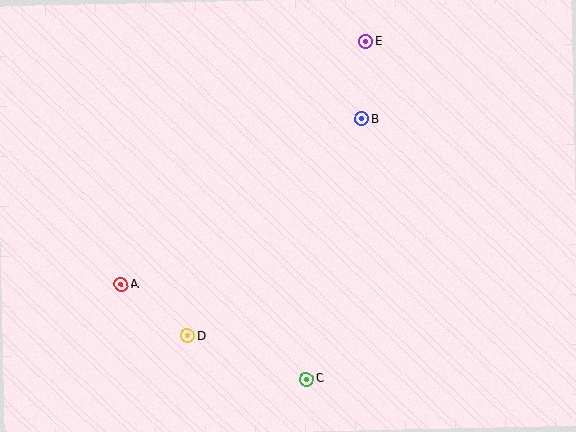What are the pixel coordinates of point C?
Point C is at (306, 379).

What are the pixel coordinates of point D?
Point D is at (187, 336).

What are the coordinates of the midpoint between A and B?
The midpoint between A and B is at (241, 202).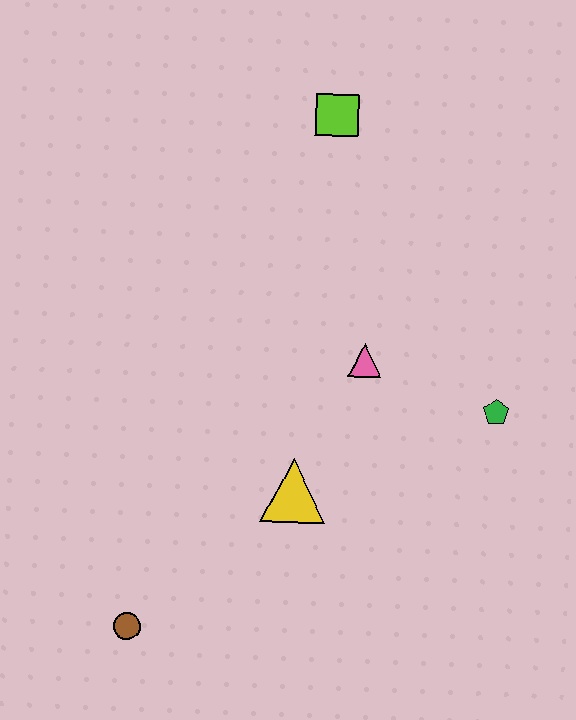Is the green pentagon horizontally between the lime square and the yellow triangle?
No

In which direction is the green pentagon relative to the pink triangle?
The green pentagon is to the right of the pink triangle.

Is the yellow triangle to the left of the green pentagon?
Yes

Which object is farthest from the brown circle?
The lime square is farthest from the brown circle.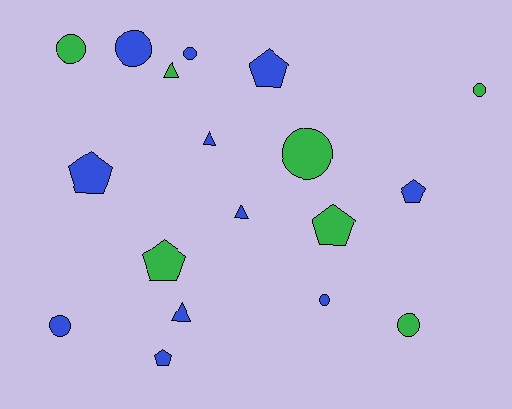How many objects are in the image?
There are 18 objects.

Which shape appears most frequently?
Circle, with 8 objects.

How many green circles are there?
There are 4 green circles.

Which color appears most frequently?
Blue, with 11 objects.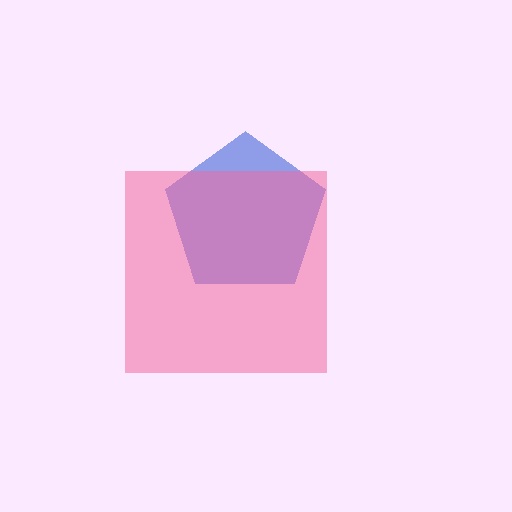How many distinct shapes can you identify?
There are 2 distinct shapes: a blue pentagon, a pink square.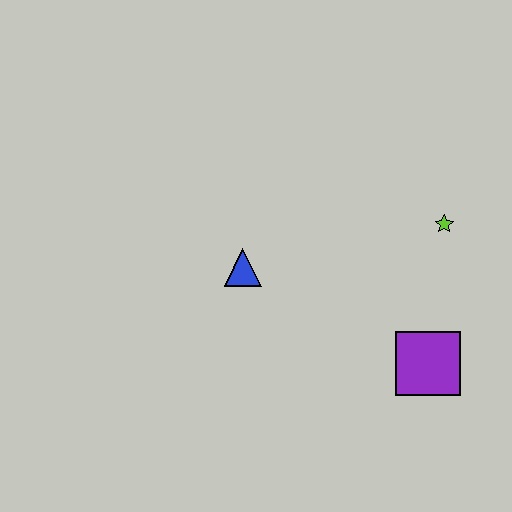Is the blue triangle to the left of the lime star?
Yes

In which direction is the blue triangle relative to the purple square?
The blue triangle is to the left of the purple square.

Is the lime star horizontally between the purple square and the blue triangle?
No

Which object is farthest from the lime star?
The blue triangle is farthest from the lime star.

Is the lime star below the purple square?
No